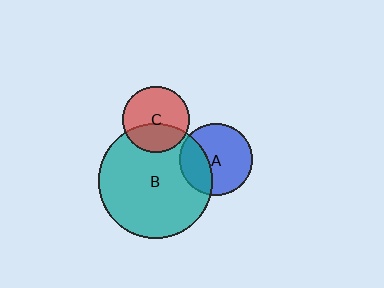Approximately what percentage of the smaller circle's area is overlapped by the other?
Approximately 35%.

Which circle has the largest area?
Circle B (teal).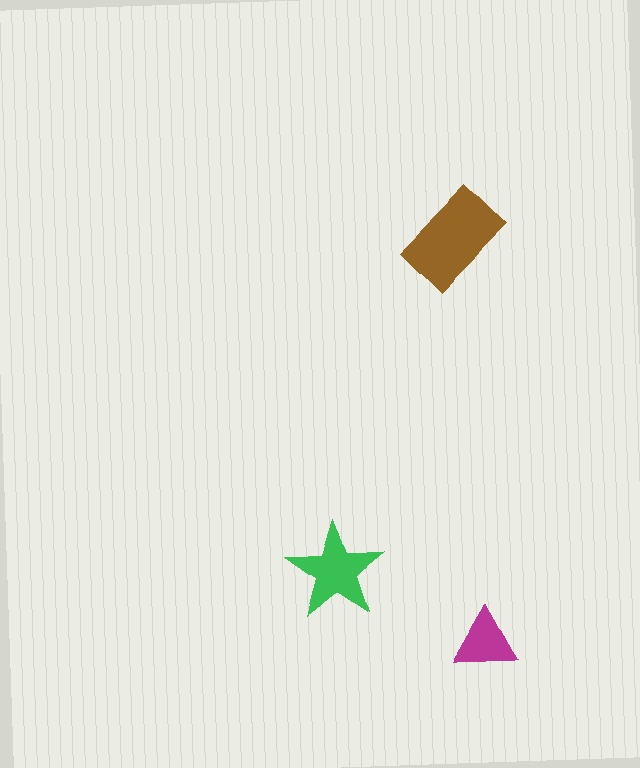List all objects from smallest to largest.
The magenta triangle, the green star, the brown rectangle.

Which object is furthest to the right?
The magenta triangle is rightmost.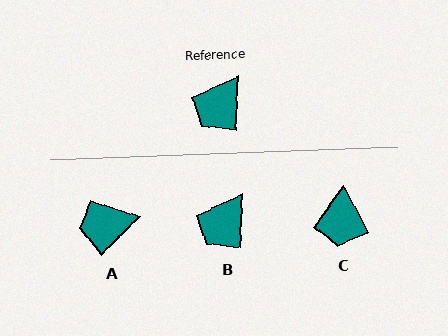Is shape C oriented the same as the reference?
No, it is off by about 31 degrees.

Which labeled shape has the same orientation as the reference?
B.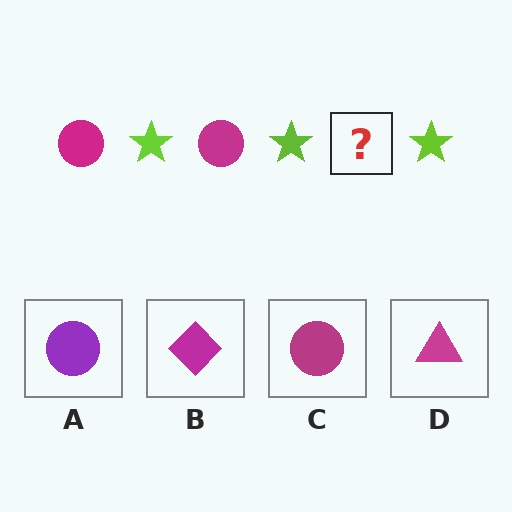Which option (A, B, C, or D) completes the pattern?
C.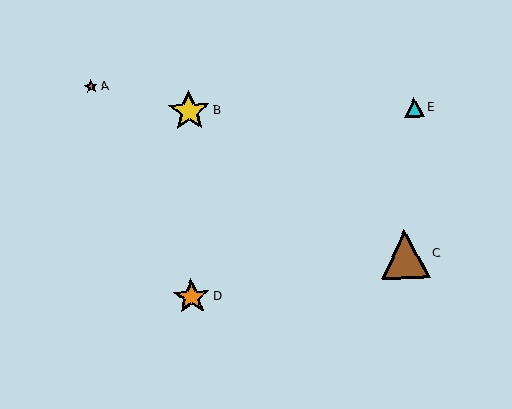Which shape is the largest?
The brown triangle (labeled C) is the largest.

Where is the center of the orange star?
The center of the orange star is at (191, 297).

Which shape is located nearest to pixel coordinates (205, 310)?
The orange star (labeled D) at (191, 297) is nearest to that location.